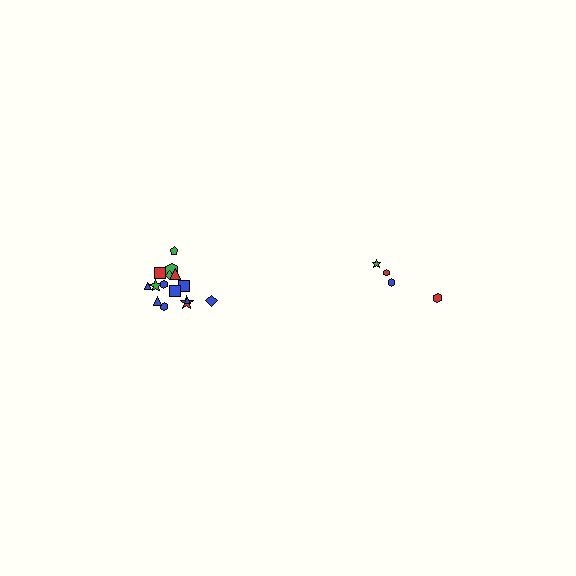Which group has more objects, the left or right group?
The left group.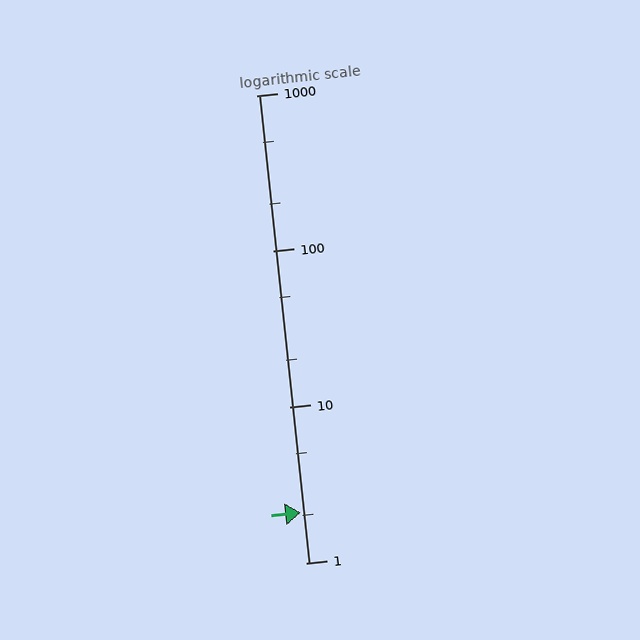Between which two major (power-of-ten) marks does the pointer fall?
The pointer is between 1 and 10.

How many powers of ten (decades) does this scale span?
The scale spans 3 decades, from 1 to 1000.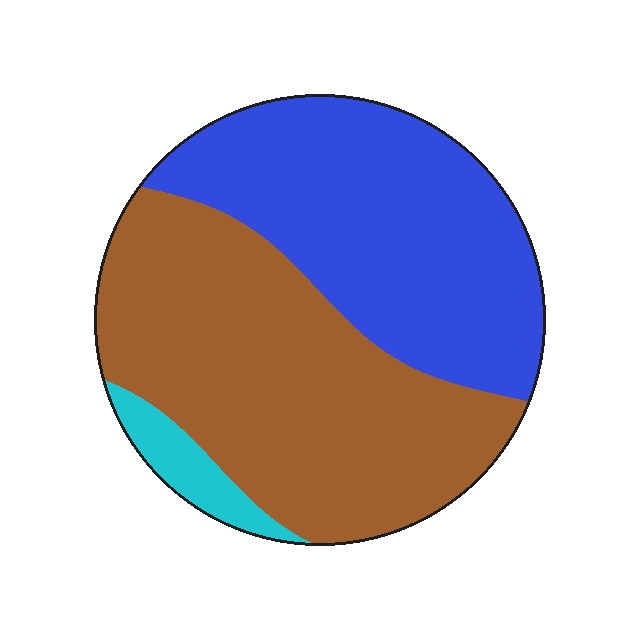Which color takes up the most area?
Brown, at roughly 50%.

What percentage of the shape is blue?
Blue covers roughly 45% of the shape.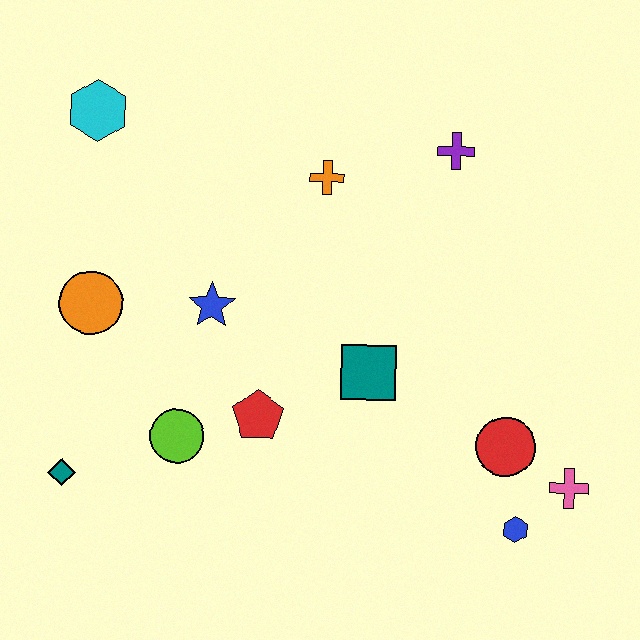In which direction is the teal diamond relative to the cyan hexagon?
The teal diamond is below the cyan hexagon.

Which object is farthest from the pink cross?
The cyan hexagon is farthest from the pink cross.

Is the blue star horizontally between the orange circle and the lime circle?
No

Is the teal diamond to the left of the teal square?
Yes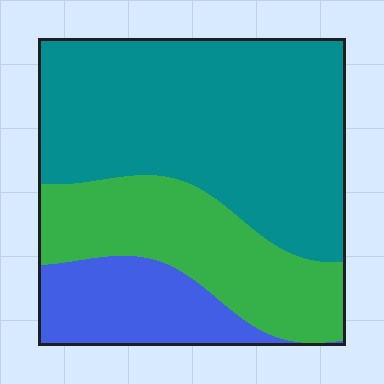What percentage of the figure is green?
Green covers roughly 30% of the figure.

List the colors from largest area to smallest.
From largest to smallest: teal, green, blue.